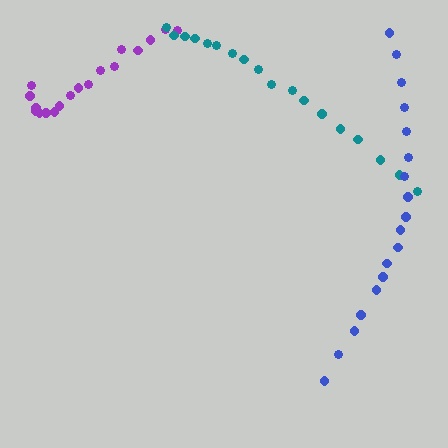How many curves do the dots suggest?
There are 3 distinct paths.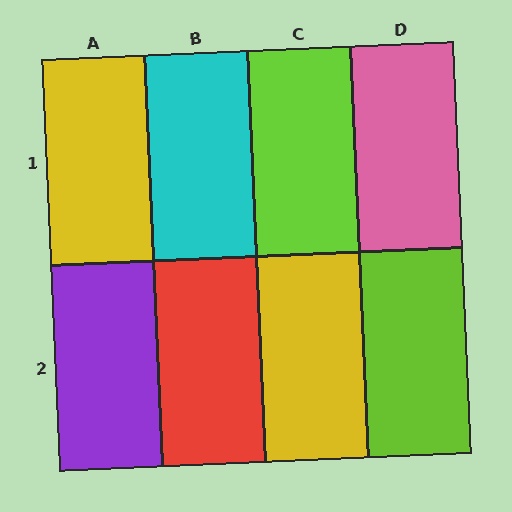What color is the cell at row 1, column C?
Lime.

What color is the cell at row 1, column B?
Cyan.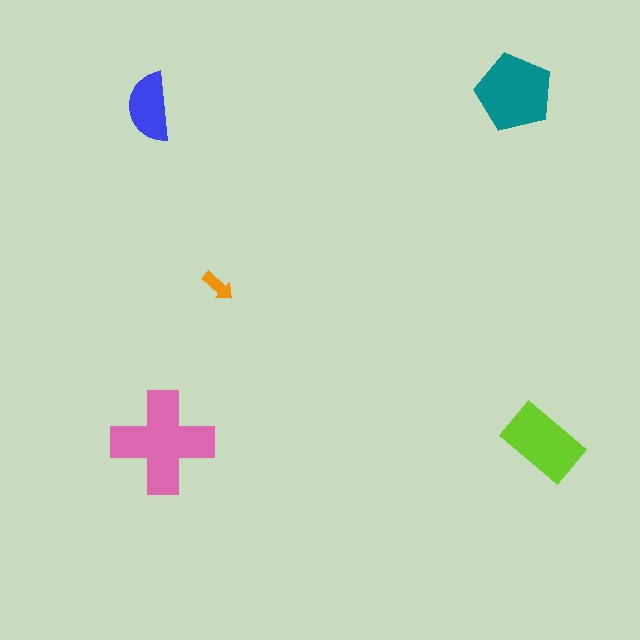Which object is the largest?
The pink cross.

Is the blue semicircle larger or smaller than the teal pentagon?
Smaller.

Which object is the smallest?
The orange arrow.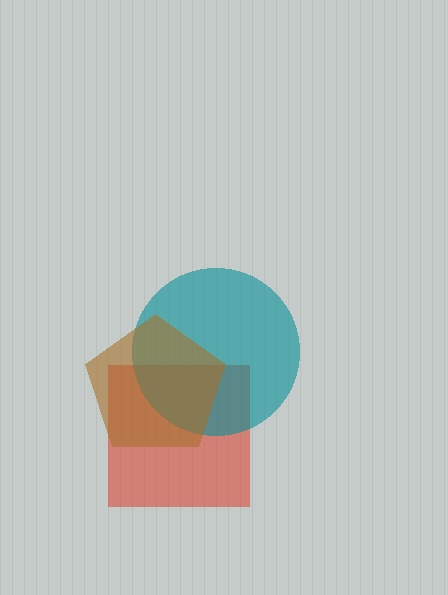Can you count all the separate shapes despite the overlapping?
Yes, there are 3 separate shapes.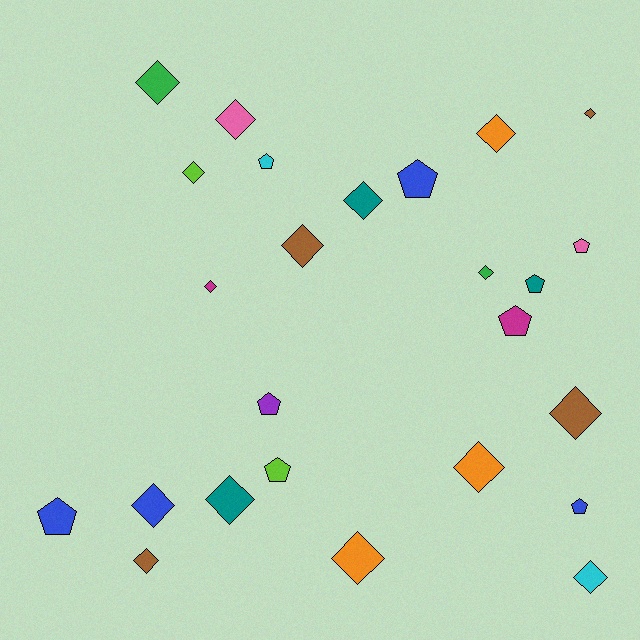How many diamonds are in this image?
There are 16 diamonds.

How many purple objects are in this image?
There is 1 purple object.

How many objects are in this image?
There are 25 objects.